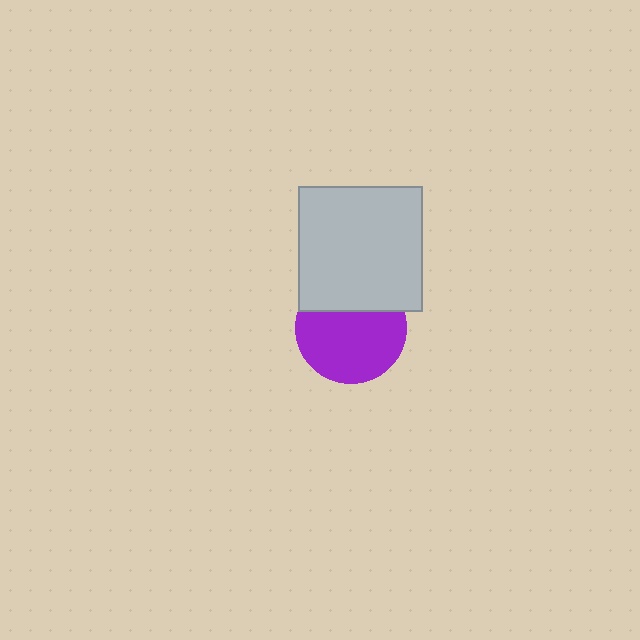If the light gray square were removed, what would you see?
You would see the complete purple circle.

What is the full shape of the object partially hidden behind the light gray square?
The partially hidden object is a purple circle.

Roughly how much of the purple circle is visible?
Most of it is visible (roughly 68%).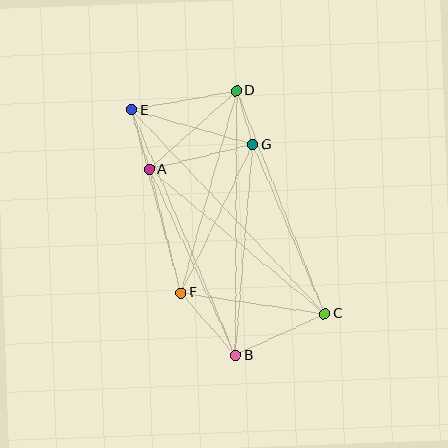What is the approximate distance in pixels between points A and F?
The distance between A and F is approximately 128 pixels.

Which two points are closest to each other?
Points D and G are closest to each other.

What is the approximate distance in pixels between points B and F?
The distance between B and F is approximately 83 pixels.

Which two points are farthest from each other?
Points C and E are farthest from each other.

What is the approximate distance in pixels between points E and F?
The distance between E and F is approximately 190 pixels.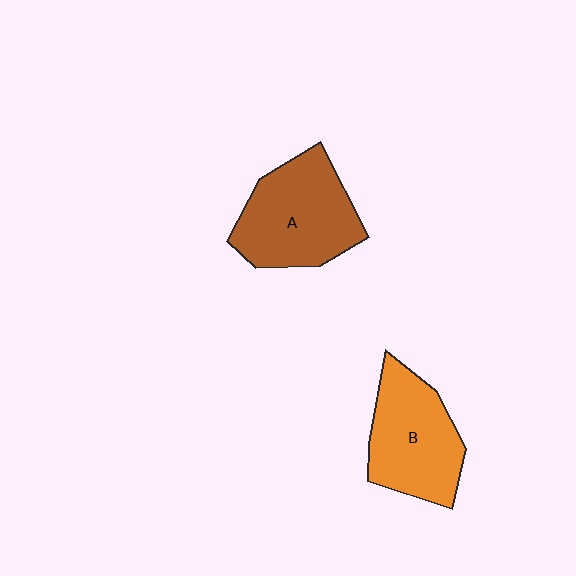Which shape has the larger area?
Shape A (brown).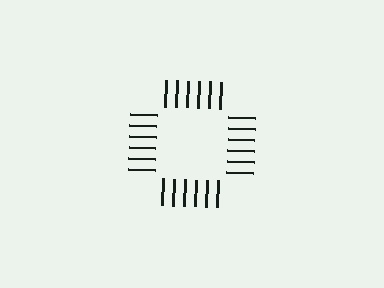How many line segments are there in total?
24 — 6 along each of the 4 edges.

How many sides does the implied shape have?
4 sides — the line-ends trace a square.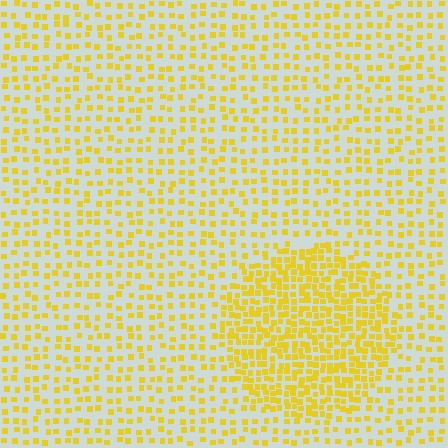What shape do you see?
I see a circle.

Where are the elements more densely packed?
The elements are more densely packed inside the circle boundary.